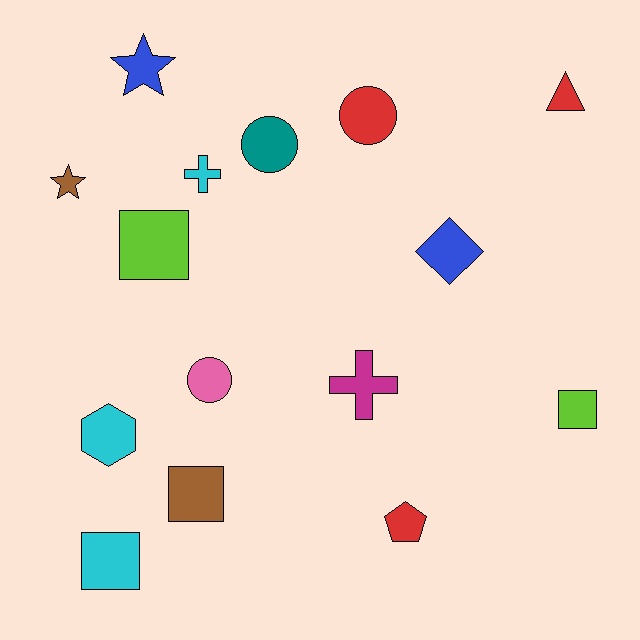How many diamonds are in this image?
There is 1 diamond.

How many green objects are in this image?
There are no green objects.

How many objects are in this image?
There are 15 objects.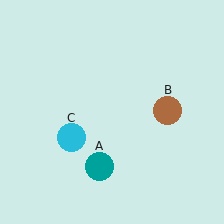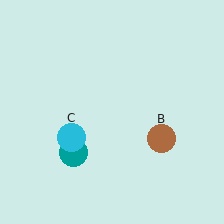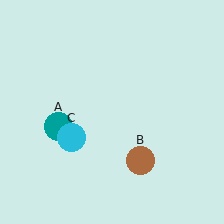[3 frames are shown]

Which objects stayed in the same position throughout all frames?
Cyan circle (object C) remained stationary.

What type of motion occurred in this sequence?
The teal circle (object A), brown circle (object B) rotated clockwise around the center of the scene.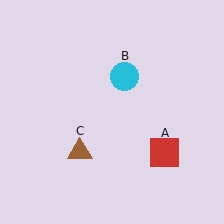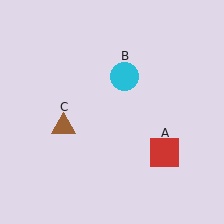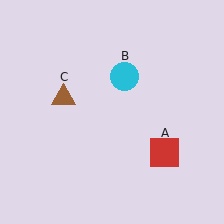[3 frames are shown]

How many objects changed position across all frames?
1 object changed position: brown triangle (object C).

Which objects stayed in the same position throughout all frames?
Red square (object A) and cyan circle (object B) remained stationary.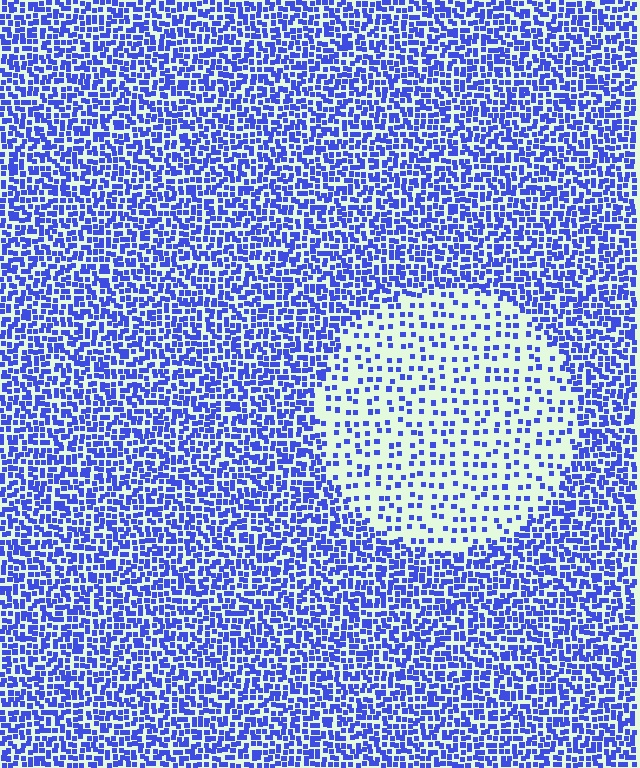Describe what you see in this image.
The image contains small blue elements arranged at two different densities. A circle-shaped region is visible where the elements are less densely packed than the surrounding area.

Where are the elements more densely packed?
The elements are more densely packed outside the circle boundary.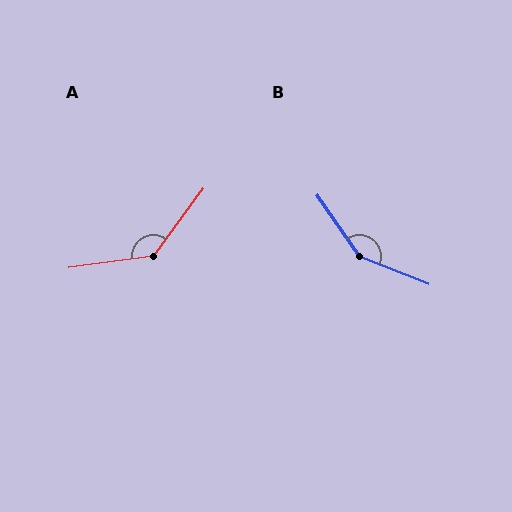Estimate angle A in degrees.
Approximately 134 degrees.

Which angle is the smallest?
A, at approximately 134 degrees.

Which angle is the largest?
B, at approximately 146 degrees.